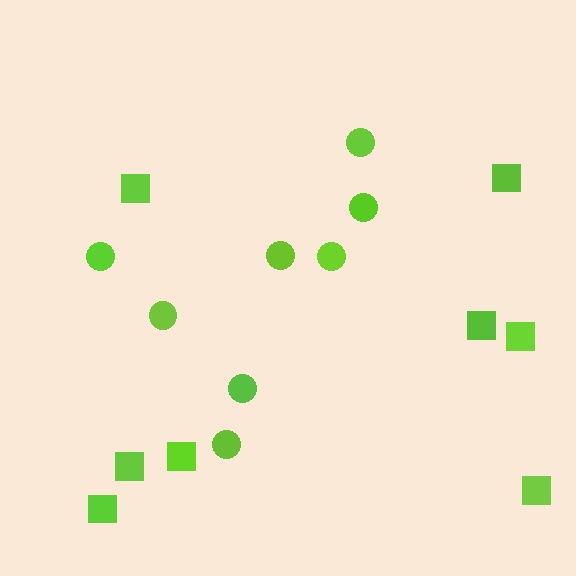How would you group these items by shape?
There are 2 groups: one group of squares (8) and one group of circles (8).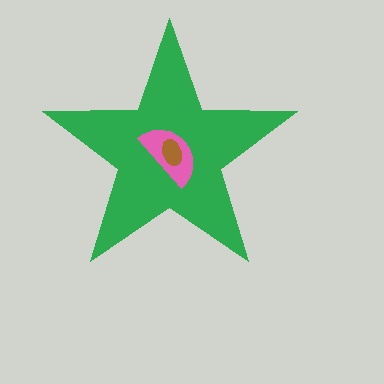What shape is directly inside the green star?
The pink semicircle.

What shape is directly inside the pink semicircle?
The brown ellipse.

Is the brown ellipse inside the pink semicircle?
Yes.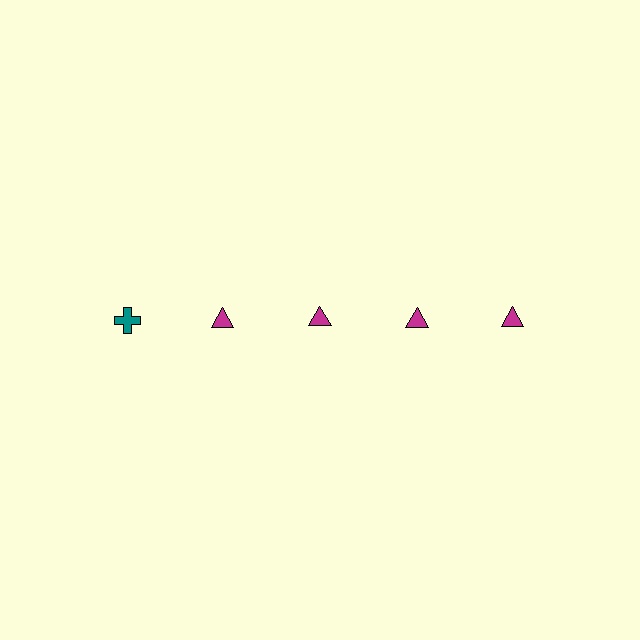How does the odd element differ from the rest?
It differs in both color (teal instead of magenta) and shape (cross instead of triangle).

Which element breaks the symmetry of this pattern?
The teal cross in the top row, leftmost column breaks the symmetry. All other shapes are magenta triangles.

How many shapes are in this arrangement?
There are 5 shapes arranged in a grid pattern.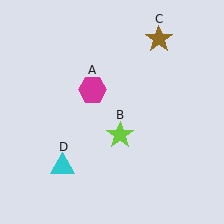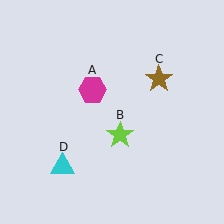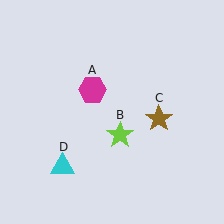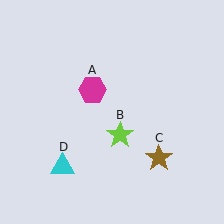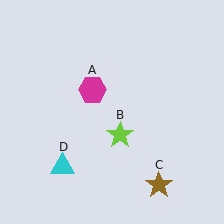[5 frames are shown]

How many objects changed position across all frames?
1 object changed position: brown star (object C).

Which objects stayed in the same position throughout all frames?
Magenta hexagon (object A) and lime star (object B) and cyan triangle (object D) remained stationary.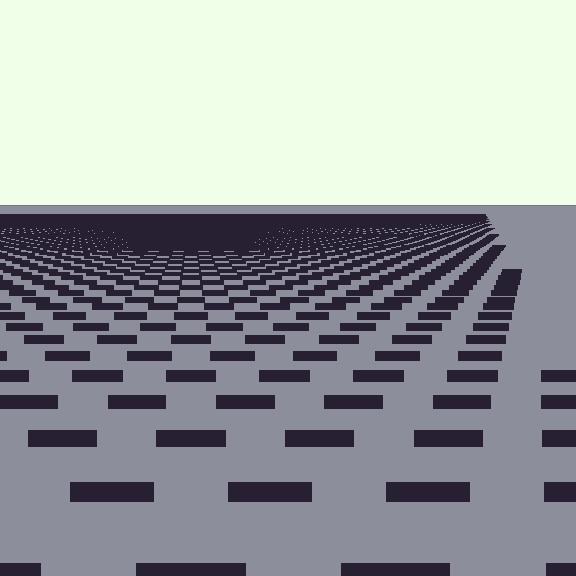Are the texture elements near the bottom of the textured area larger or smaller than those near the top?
Larger. Near the bottom, elements are closer to the viewer and appear at a bigger on-screen size.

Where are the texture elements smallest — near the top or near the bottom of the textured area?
Near the top.